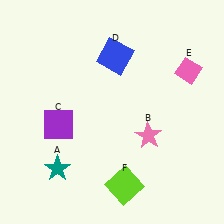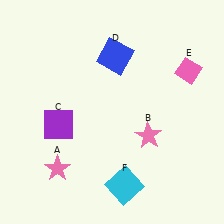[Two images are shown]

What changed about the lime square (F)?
In Image 1, F is lime. In Image 2, it changed to cyan.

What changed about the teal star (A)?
In Image 1, A is teal. In Image 2, it changed to pink.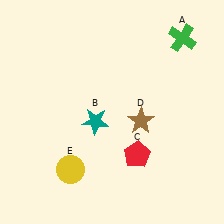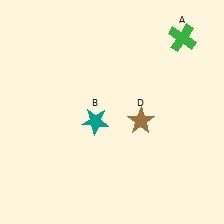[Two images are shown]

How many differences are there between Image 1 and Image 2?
There are 2 differences between the two images.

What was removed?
The yellow circle (E), the red pentagon (C) were removed in Image 2.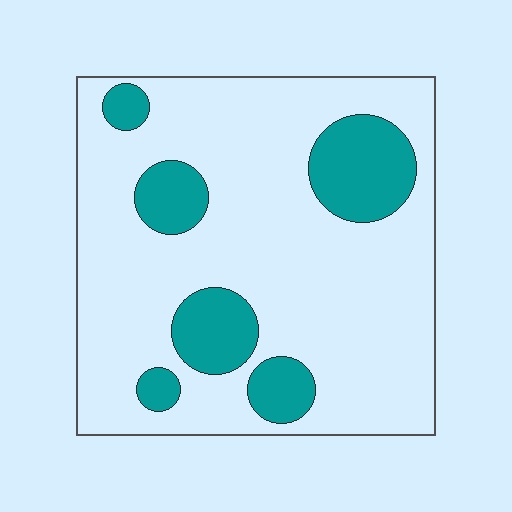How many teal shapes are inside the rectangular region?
6.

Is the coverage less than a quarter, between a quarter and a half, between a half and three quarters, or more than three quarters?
Less than a quarter.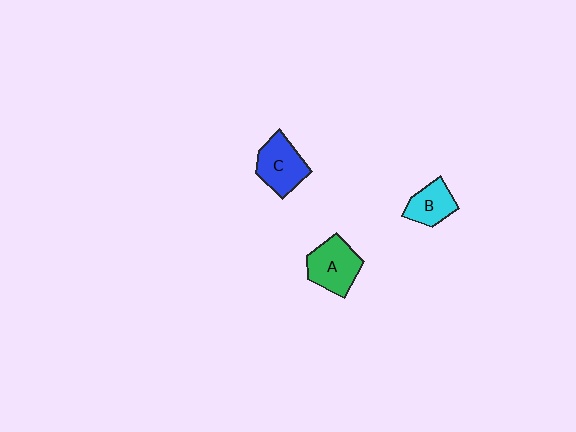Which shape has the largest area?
Shape A (green).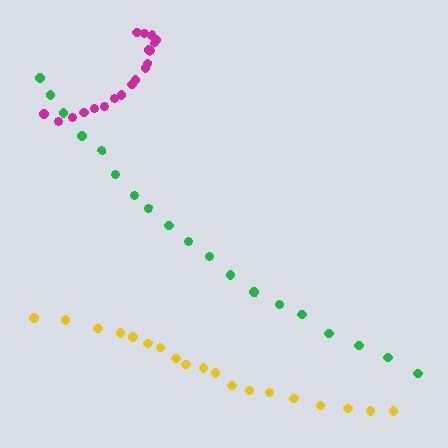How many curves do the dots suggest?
There are 3 distinct paths.